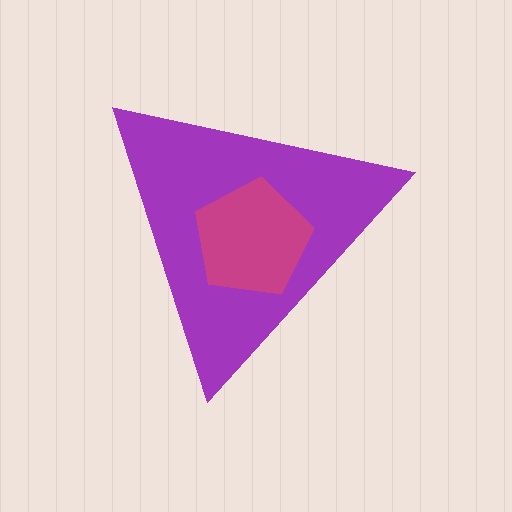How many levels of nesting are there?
2.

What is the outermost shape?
The purple triangle.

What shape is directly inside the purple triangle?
The magenta pentagon.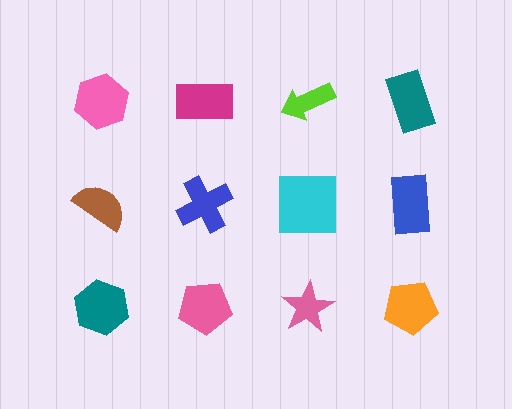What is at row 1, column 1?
A pink hexagon.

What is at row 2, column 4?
A blue rectangle.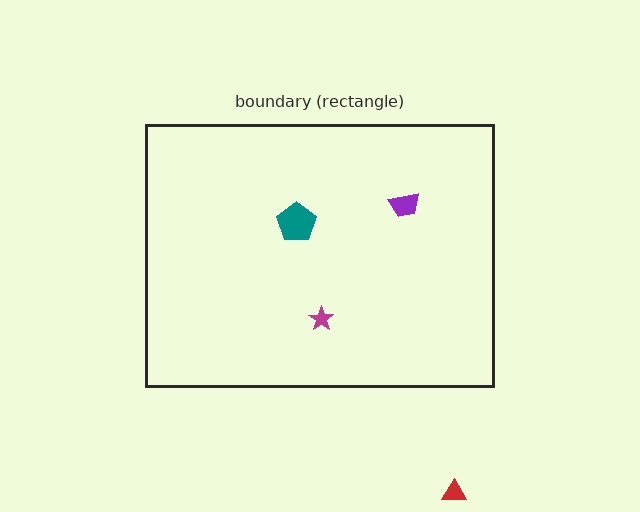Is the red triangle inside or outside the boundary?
Outside.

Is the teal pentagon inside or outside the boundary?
Inside.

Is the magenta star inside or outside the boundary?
Inside.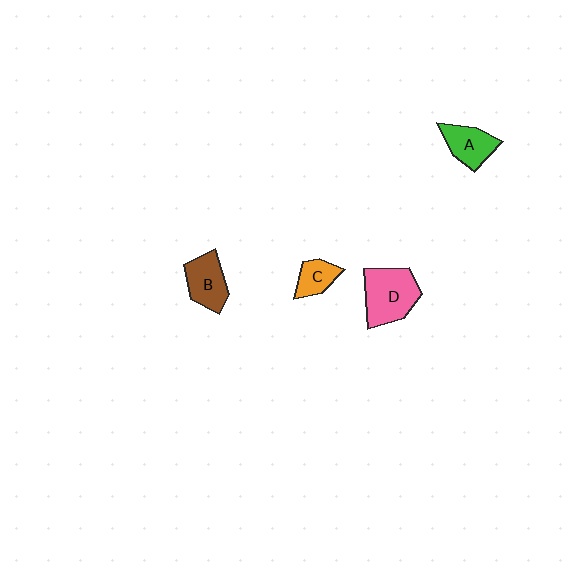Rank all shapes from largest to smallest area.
From largest to smallest: D (pink), B (brown), A (green), C (orange).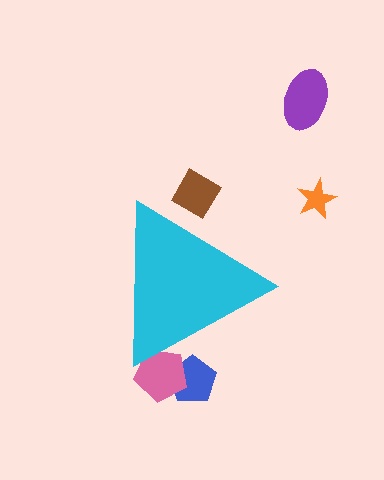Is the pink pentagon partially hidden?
Yes, the pink pentagon is partially hidden behind the cyan triangle.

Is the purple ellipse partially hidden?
No, the purple ellipse is fully visible.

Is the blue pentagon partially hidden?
Yes, the blue pentagon is partially hidden behind the cyan triangle.